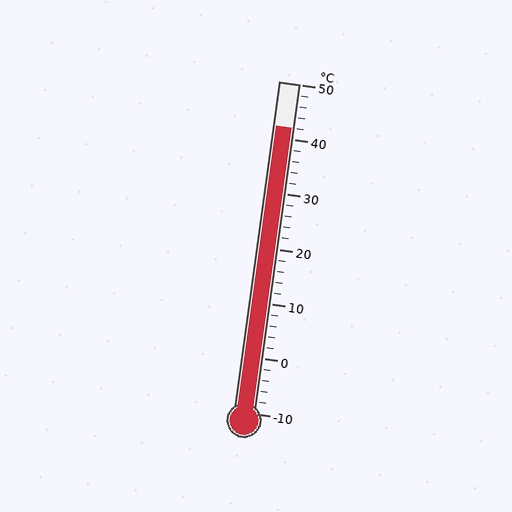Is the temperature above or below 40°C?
The temperature is above 40°C.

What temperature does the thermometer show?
The thermometer shows approximately 42°C.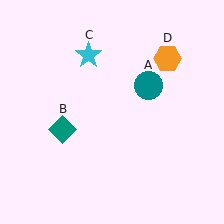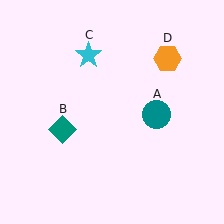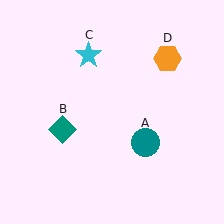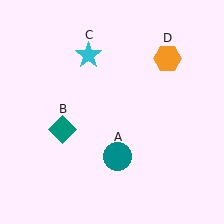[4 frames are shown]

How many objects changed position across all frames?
1 object changed position: teal circle (object A).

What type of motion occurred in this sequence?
The teal circle (object A) rotated clockwise around the center of the scene.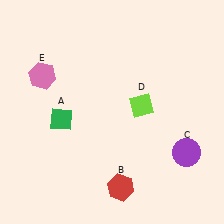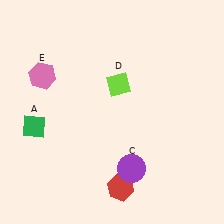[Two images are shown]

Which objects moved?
The objects that moved are: the green diamond (A), the purple circle (C), the lime diamond (D).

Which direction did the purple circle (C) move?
The purple circle (C) moved left.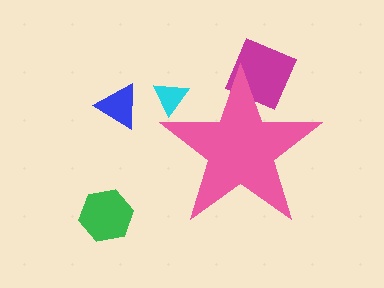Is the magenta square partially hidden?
Yes, the magenta square is partially hidden behind the pink star.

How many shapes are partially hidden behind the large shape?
2 shapes are partially hidden.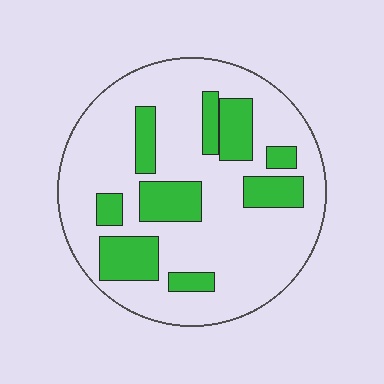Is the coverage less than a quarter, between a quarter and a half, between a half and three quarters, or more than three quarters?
Between a quarter and a half.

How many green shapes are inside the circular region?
9.